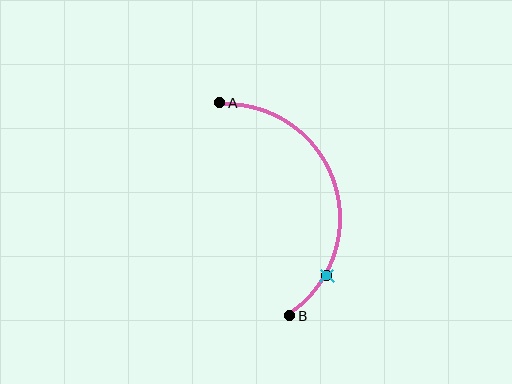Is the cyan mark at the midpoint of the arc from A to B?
No. The cyan mark lies on the arc but is closer to endpoint B. The arc midpoint would be at the point on the curve equidistant along the arc from both A and B.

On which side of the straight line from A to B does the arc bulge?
The arc bulges to the right of the straight line connecting A and B.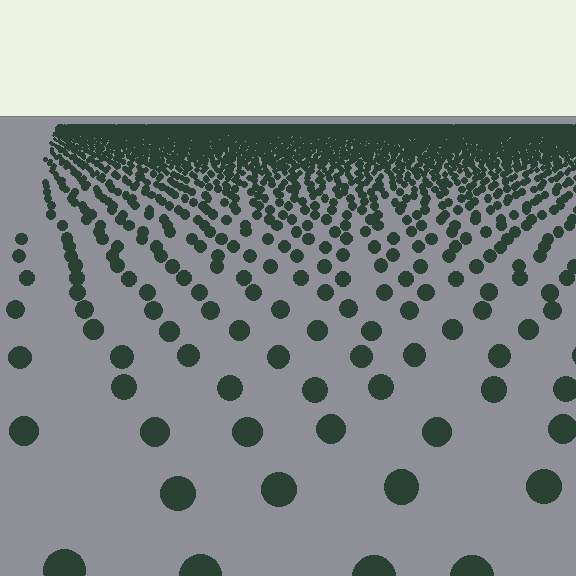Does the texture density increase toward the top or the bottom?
Density increases toward the top.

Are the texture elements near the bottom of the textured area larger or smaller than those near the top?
Larger. Near the bottom, elements are closer to the viewer and appear at a bigger on-screen size.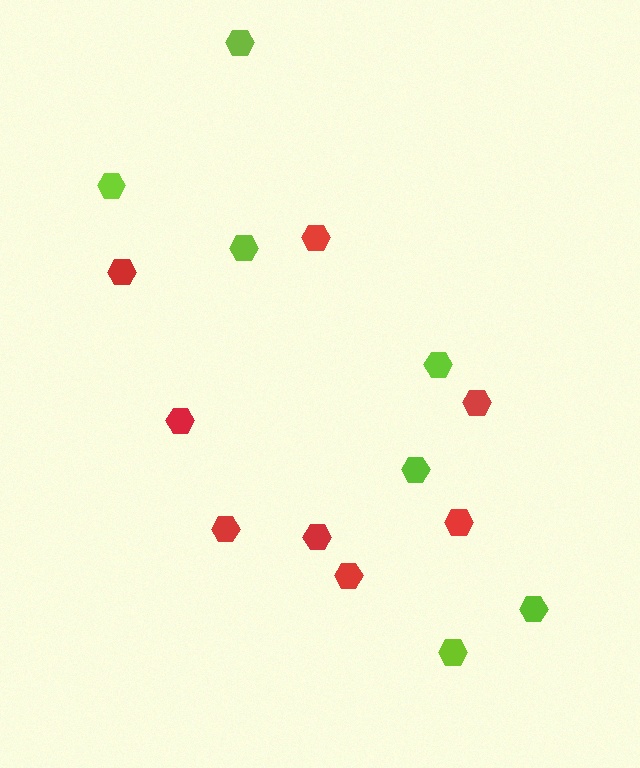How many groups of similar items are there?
There are 2 groups: one group of red hexagons (8) and one group of lime hexagons (7).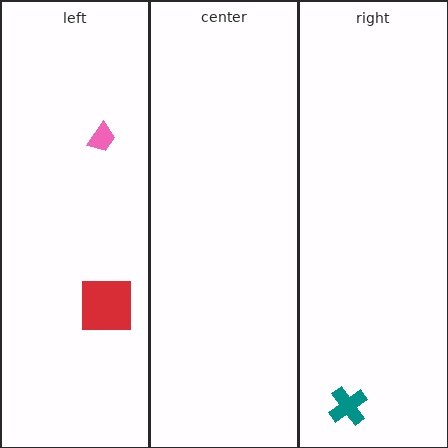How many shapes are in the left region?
2.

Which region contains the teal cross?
The right region.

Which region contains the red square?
The left region.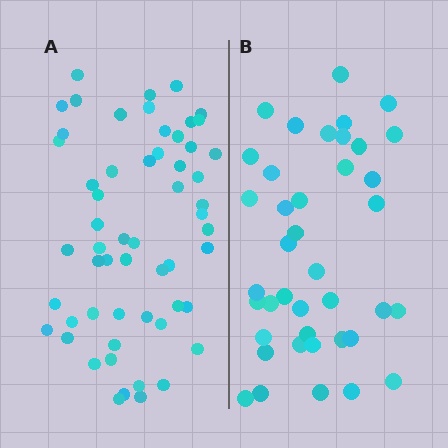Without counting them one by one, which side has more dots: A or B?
Region A (the left region) has more dots.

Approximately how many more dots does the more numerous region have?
Region A has approximately 15 more dots than region B.